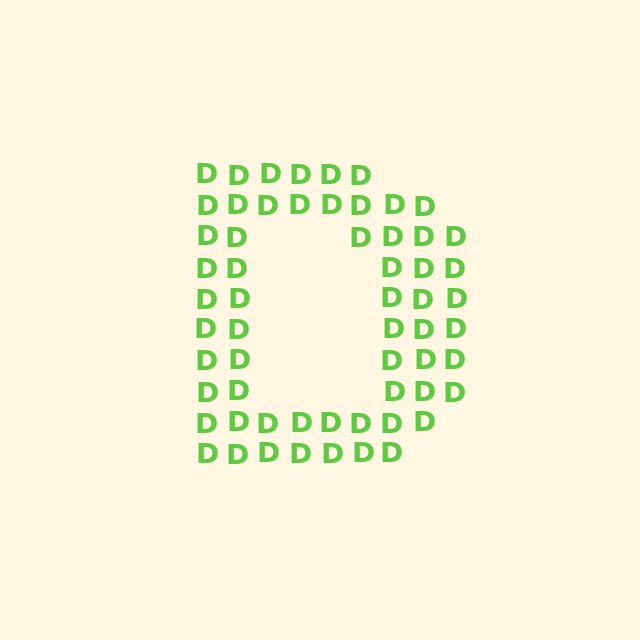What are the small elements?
The small elements are letter D's.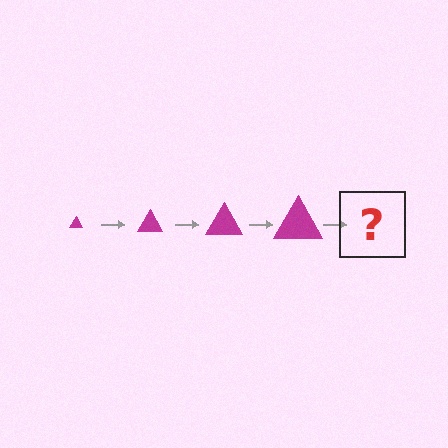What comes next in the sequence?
The next element should be a magenta triangle, larger than the previous one.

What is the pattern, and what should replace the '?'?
The pattern is that the triangle gets progressively larger each step. The '?' should be a magenta triangle, larger than the previous one.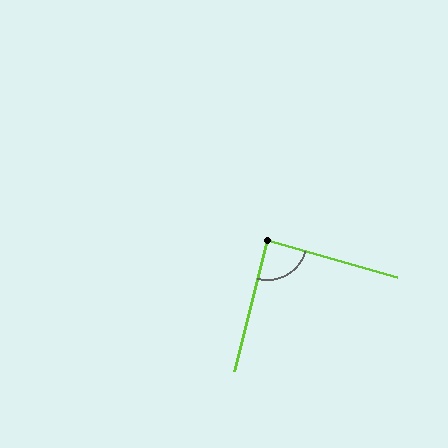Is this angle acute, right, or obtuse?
It is approximately a right angle.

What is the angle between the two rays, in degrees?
Approximately 88 degrees.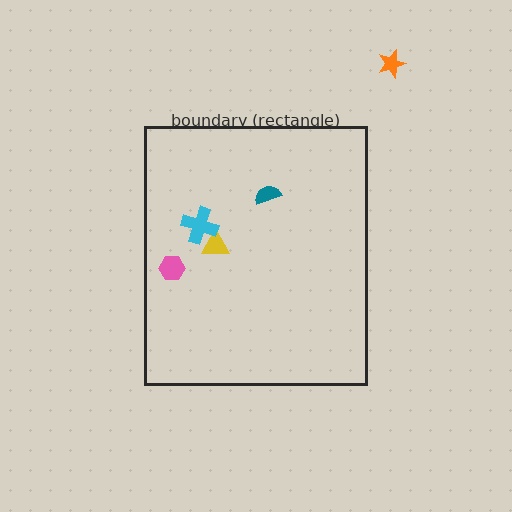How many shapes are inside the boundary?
4 inside, 1 outside.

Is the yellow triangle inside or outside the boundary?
Inside.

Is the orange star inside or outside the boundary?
Outside.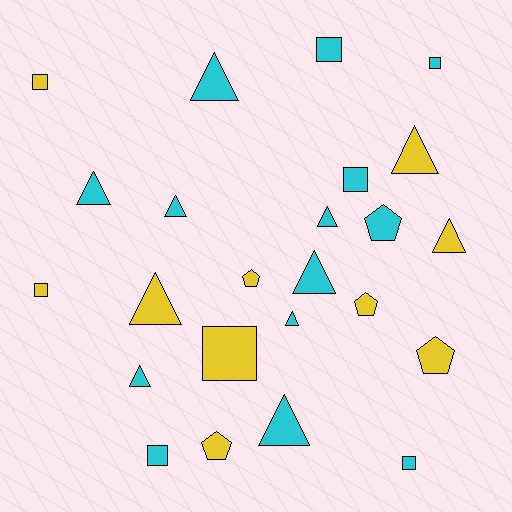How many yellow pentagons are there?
There are 4 yellow pentagons.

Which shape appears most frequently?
Triangle, with 11 objects.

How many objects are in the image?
There are 24 objects.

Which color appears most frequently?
Cyan, with 14 objects.